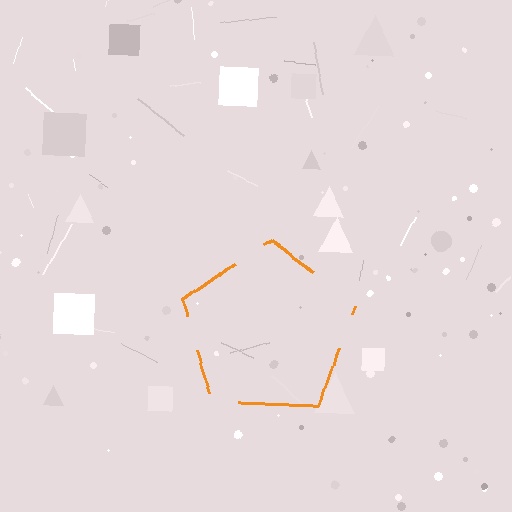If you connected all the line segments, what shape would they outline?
They would outline a pentagon.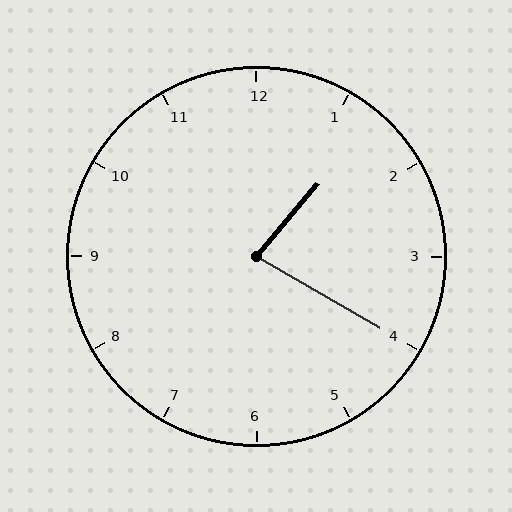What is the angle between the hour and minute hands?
Approximately 80 degrees.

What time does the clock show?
1:20.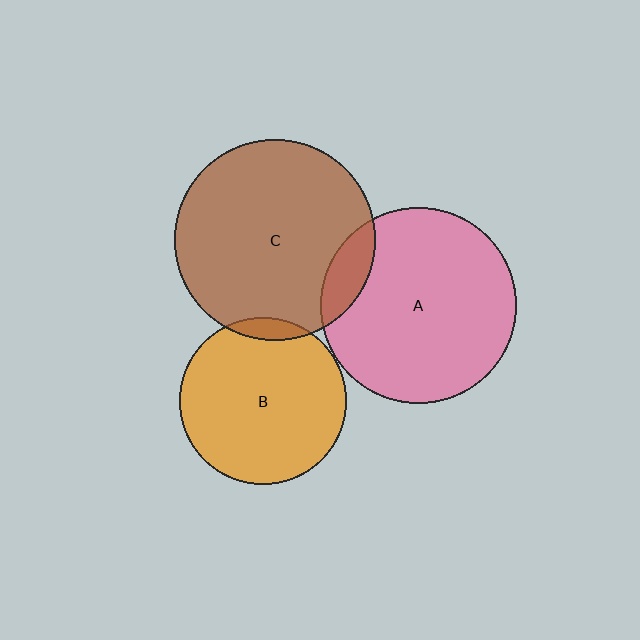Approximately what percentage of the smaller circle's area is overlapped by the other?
Approximately 10%.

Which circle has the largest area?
Circle C (brown).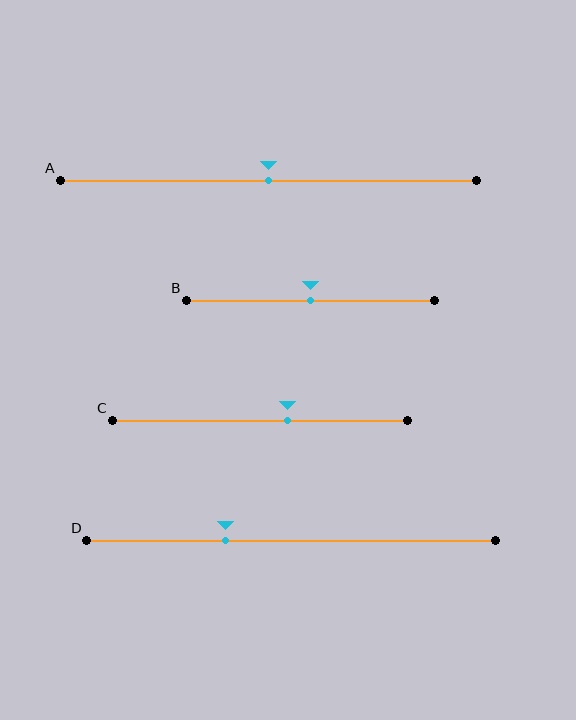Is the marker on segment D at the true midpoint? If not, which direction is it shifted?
No, the marker on segment D is shifted to the left by about 16% of the segment length.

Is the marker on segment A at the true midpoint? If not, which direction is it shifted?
Yes, the marker on segment A is at the true midpoint.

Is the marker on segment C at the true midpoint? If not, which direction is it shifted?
No, the marker on segment C is shifted to the right by about 9% of the segment length.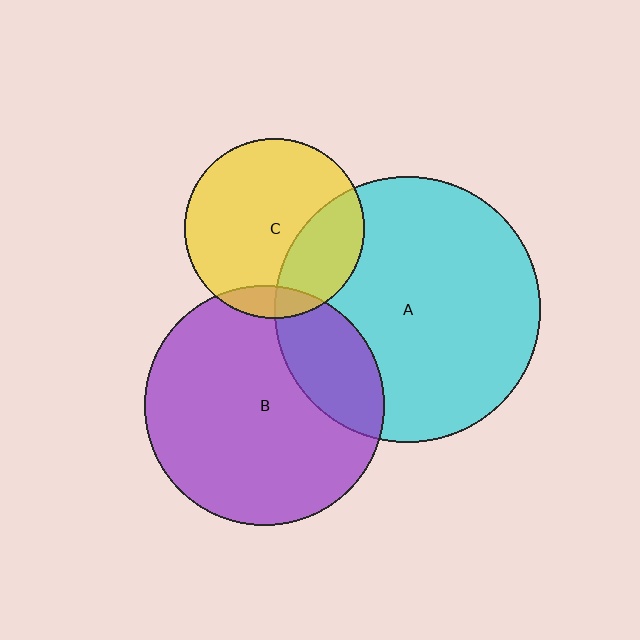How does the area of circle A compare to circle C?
Approximately 2.2 times.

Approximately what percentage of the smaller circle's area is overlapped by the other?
Approximately 10%.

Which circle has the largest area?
Circle A (cyan).